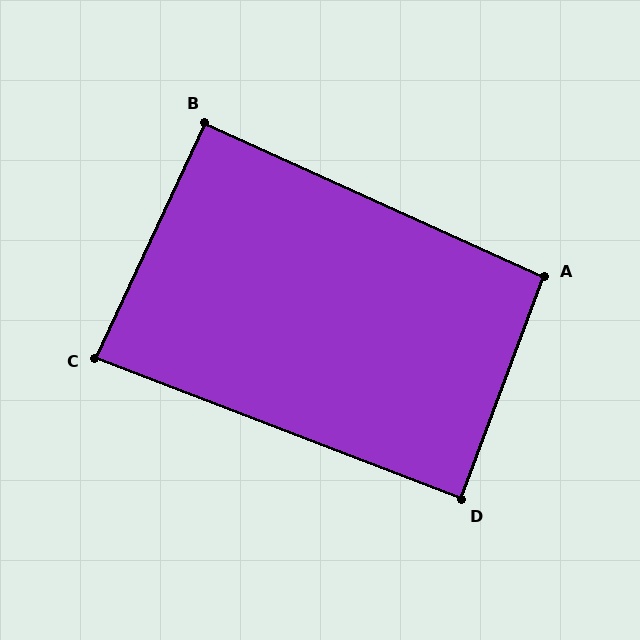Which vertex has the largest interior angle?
A, at approximately 94 degrees.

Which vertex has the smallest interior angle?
C, at approximately 86 degrees.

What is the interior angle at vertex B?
Approximately 91 degrees (approximately right).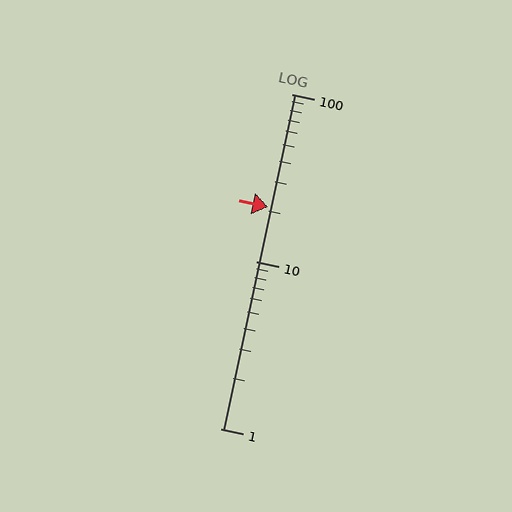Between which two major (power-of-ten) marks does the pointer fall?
The pointer is between 10 and 100.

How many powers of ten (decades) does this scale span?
The scale spans 2 decades, from 1 to 100.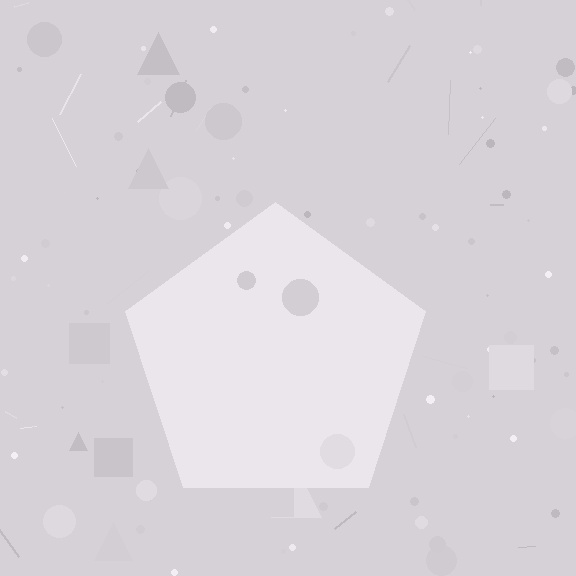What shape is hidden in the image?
A pentagon is hidden in the image.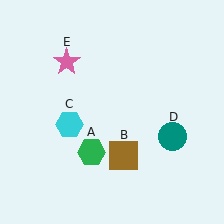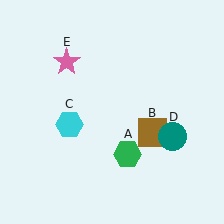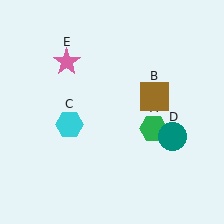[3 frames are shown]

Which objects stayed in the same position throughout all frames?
Cyan hexagon (object C) and teal circle (object D) and pink star (object E) remained stationary.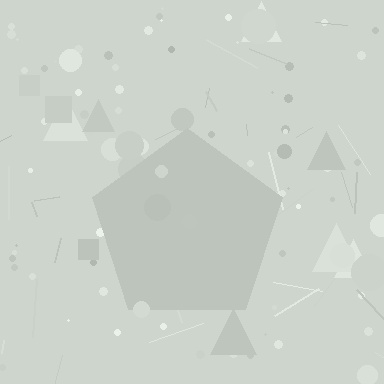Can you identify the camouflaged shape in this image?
The camouflaged shape is a pentagon.